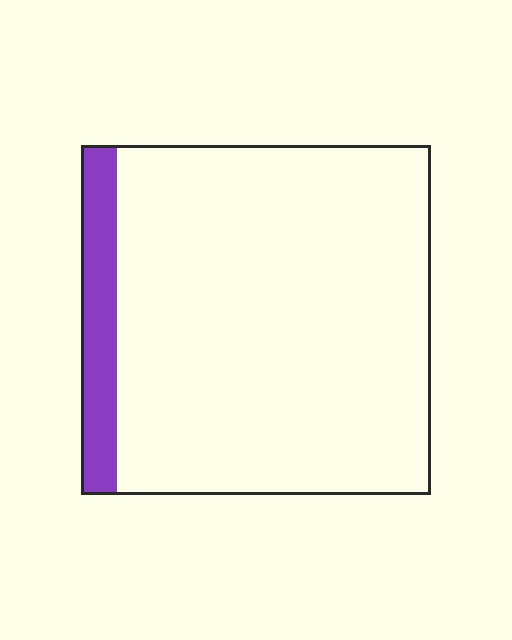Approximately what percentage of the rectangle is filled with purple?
Approximately 10%.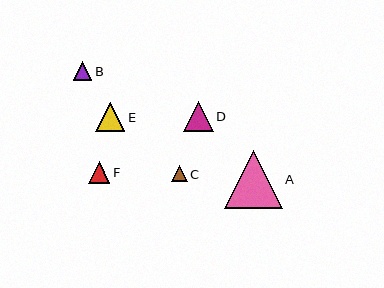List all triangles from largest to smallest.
From largest to smallest: A, D, E, F, B, C.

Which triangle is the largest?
Triangle A is the largest with a size of approximately 57 pixels.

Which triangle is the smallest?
Triangle C is the smallest with a size of approximately 16 pixels.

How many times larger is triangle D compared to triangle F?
Triangle D is approximately 1.4 times the size of triangle F.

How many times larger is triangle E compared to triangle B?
Triangle E is approximately 1.6 times the size of triangle B.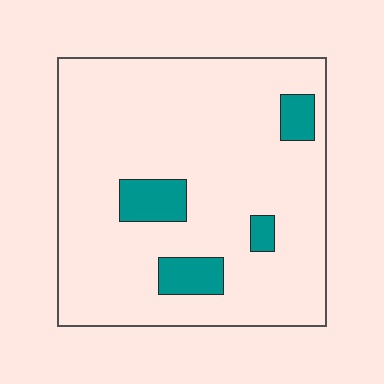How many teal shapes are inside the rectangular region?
4.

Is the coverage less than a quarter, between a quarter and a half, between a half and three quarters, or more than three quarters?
Less than a quarter.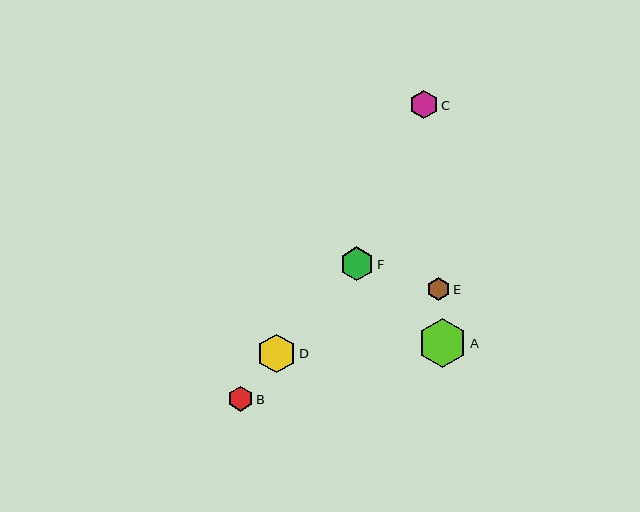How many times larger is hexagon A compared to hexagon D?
Hexagon A is approximately 1.3 times the size of hexagon D.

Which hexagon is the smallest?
Hexagon E is the smallest with a size of approximately 23 pixels.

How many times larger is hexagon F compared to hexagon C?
Hexagon F is approximately 1.2 times the size of hexagon C.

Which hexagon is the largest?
Hexagon A is the largest with a size of approximately 49 pixels.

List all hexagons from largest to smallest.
From largest to smallest: A, D, F, C, B, E.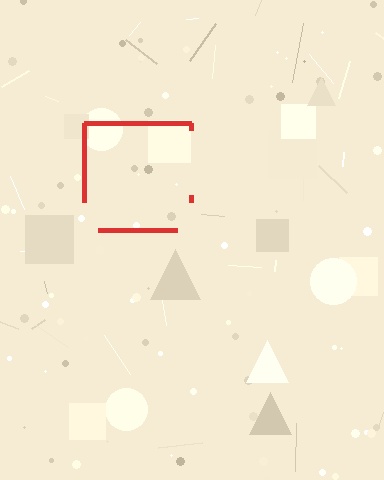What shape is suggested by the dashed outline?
The dashed outline suggests a square.